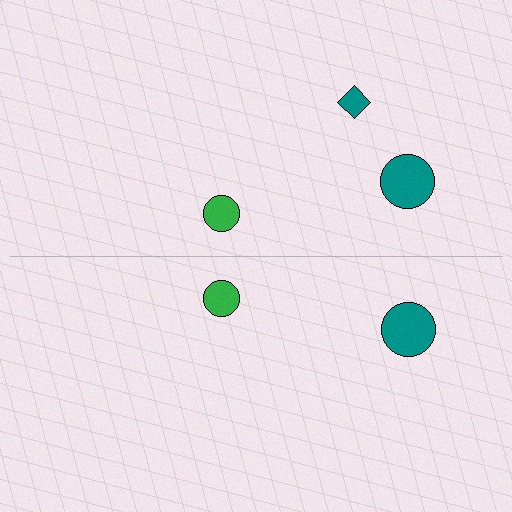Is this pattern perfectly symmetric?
No, the pattern is not perfectly symmetric. A teal diamond is missing from the bottom side.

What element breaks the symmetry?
A teal diamond is missing from the bottom side.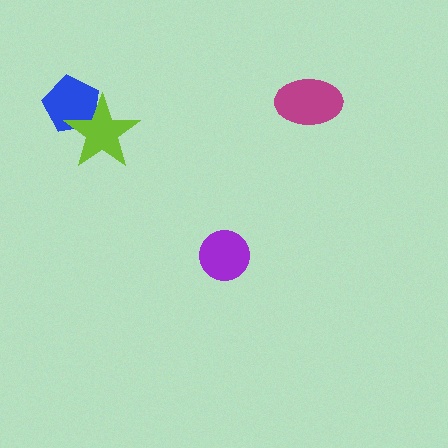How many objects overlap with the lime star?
1 object overlaps with the lime star.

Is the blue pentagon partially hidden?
Yes, it is partially covered by another shape.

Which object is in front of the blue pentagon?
The lime star is in front of the blue pentagon.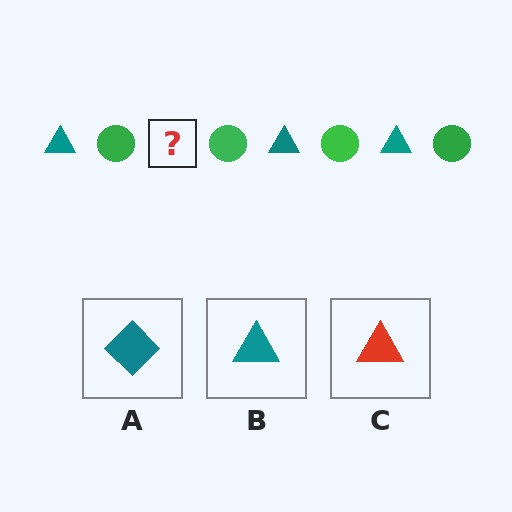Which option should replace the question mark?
Option B.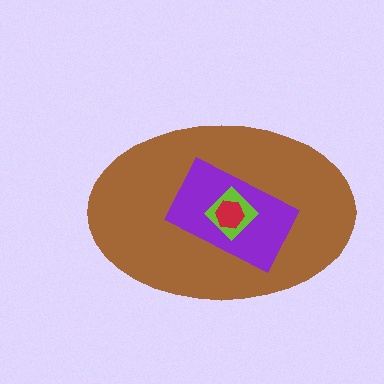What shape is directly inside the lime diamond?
The red hexagon.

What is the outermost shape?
The brown ellipse.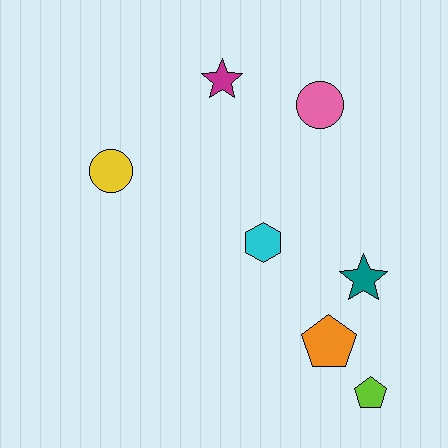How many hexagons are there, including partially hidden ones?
There is 1 hexagon.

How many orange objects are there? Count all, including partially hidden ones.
There is 1 orange object.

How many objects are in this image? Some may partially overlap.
There are 7 objects.